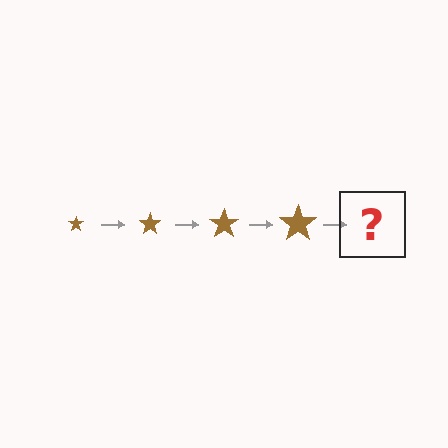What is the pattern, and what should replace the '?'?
The pattern is that the star gets progressively larger each step. The '?' should be a brown star, larger than the previous one.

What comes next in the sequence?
The next element should be a brown star, larger than the previous one.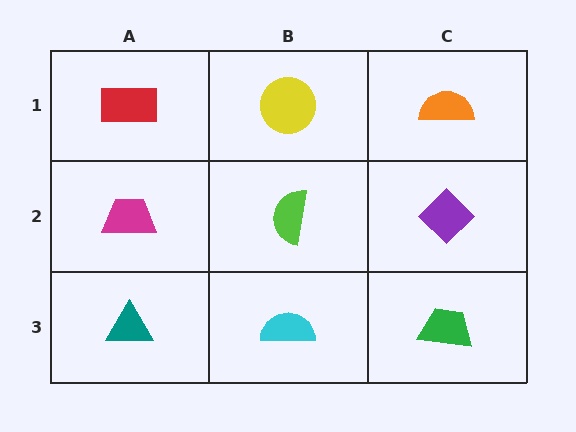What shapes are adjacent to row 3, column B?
A lime semicircle (row 2, column B), a teal triangle (row 3, column A), a green trapezoid (row 3, column C).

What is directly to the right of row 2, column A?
A lime semicircle.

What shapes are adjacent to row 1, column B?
A lime semicircle (row 2, column B), a red rectangle (row 1, column A), an orange semicircle (row 1, column C).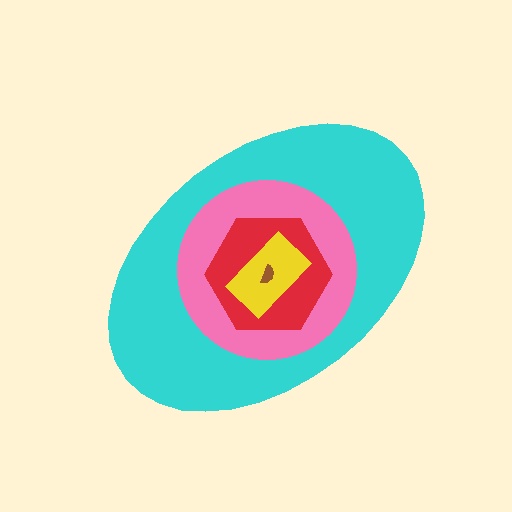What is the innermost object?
The brown semicircle.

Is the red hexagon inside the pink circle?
Yes.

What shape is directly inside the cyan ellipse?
The pink circle.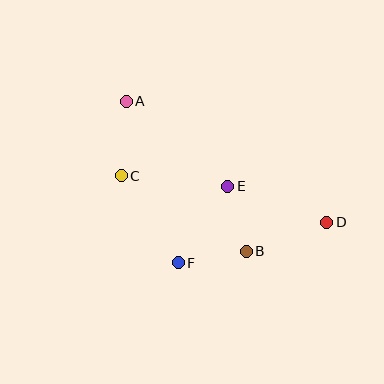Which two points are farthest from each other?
Points A and D are farthest from each other.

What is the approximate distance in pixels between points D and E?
The distance between D and E is approximately 106 pixels.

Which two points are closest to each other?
Points B and E are closest to each other.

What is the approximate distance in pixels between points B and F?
The distance between B and F is approximately 69 pixels.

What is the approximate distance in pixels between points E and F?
The distance between E and F is approximately 91 pixels.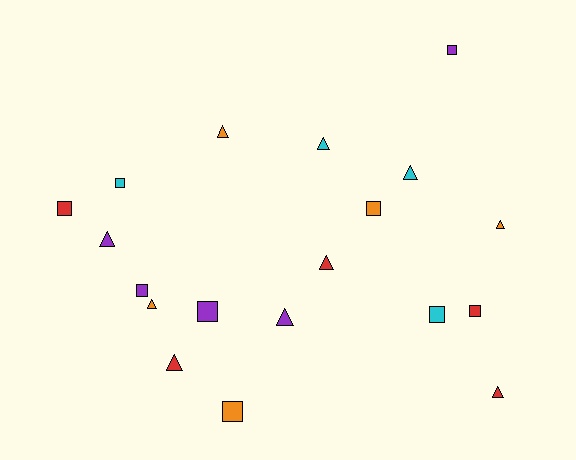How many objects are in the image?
There are 19 objects.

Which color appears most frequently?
Red, with 5 objects.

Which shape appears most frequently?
Triangle, with 10 objects.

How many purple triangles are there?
There are 2 purple triangles.